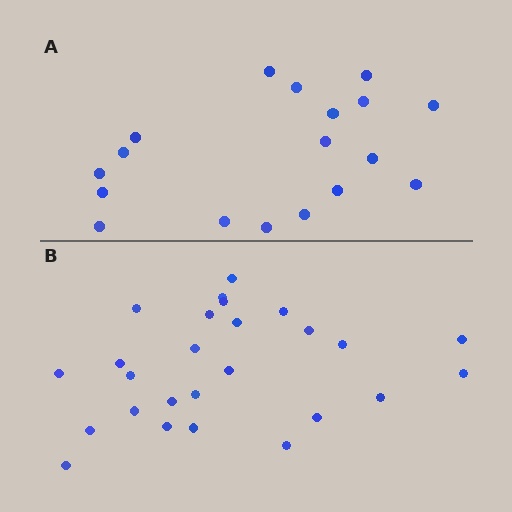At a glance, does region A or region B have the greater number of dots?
Region B (the bottom region) has more dots.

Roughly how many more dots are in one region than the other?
Region B has roughly 8 or so more dots than region A.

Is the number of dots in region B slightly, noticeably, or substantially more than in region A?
Region B has noticeably more, but not dramatically so. The ratio is roughly 1.4 to 1.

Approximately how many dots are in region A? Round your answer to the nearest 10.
About 20 dots. (The exact count is 18, which rounds to 20.)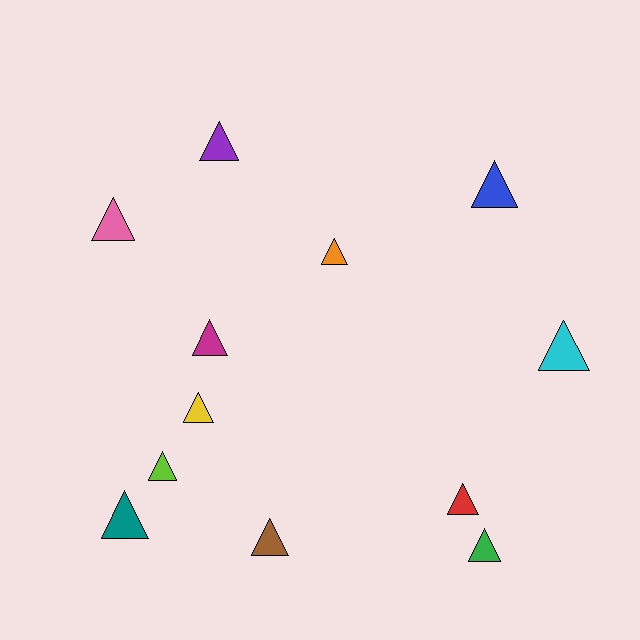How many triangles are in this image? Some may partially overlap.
There are 12 triangles.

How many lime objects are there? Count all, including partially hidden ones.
There is 1 lime object.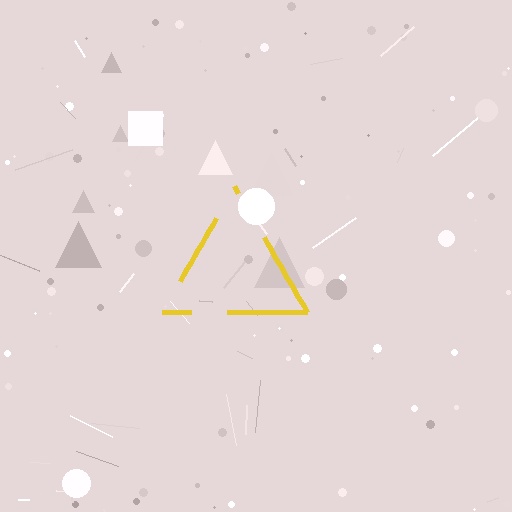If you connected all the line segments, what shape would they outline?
They would outline a triangle.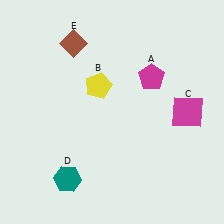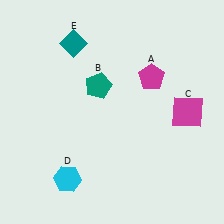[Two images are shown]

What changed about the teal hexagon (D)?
In Image 1, D is teal. In Image 2, it changed to cyan.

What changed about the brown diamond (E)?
In Image 1, E is brown. In Image 2, it changed to teal.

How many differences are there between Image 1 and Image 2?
There are 3 differences between the two images.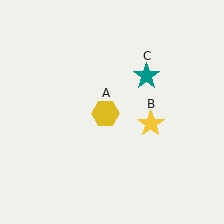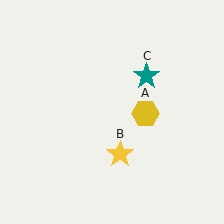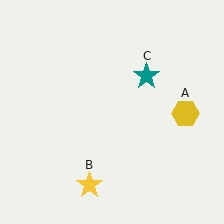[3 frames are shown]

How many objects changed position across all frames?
2 objects changed position: yellow hexagon (object A), yellow star (object B).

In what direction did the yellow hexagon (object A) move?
The yellow hexagon (object A) moved right.